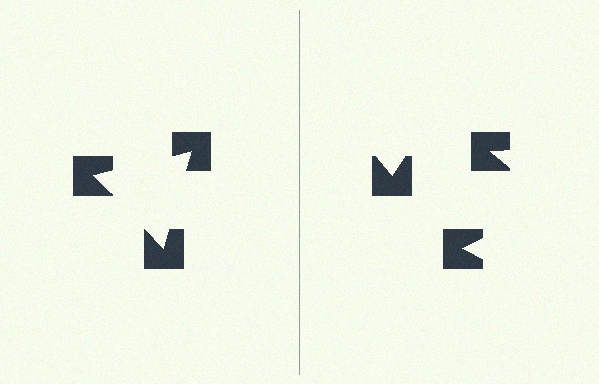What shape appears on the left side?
An illusory triangle.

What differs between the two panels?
The notched squares are positioned identically on both sides; only the wedge orientations differ. On the left they align to a triangle; on the right they are misaligned.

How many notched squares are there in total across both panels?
6 — 3 on each side.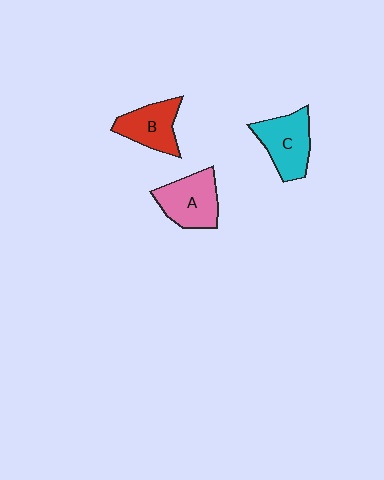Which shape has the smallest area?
Shape B (red).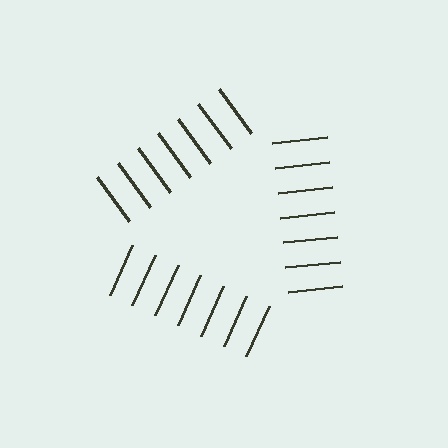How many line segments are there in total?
21 — 7 along each of the 3 edges.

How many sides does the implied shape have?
3 sides — the line-ends trace a triangle.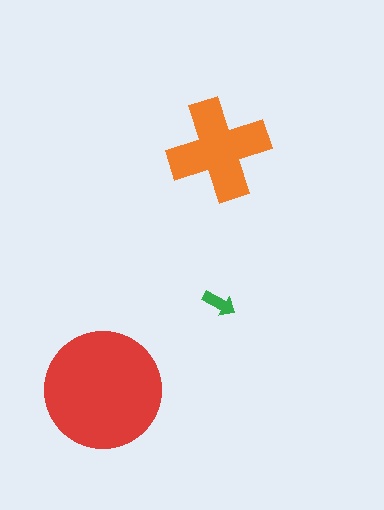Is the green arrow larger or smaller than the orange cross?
Smaller.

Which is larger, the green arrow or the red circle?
The red circle.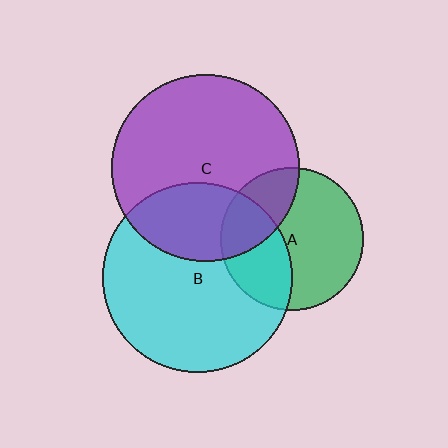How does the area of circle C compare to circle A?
Approximately 1.7 times.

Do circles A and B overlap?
Yes.